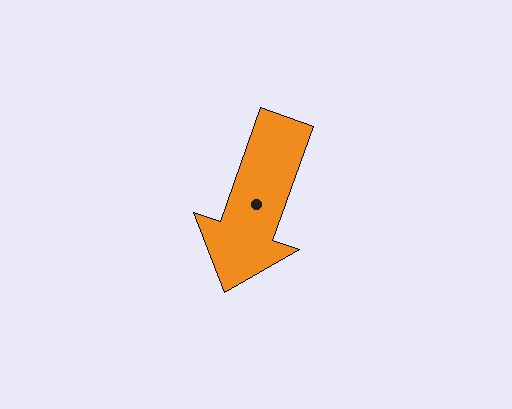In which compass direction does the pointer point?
South.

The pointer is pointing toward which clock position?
Roughly 7 o'clock.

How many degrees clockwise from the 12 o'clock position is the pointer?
Approximately 200 degrees.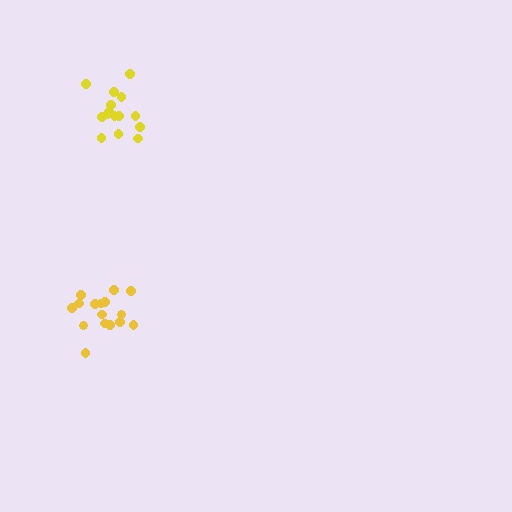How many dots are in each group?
Group 1: 16 dots, Group 2: 16 dots (32 total).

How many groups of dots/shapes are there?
There are 2 groups.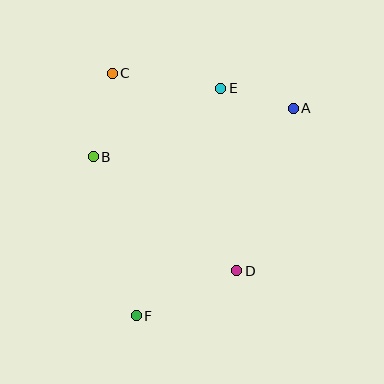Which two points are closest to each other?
Points A and E are closest to each other.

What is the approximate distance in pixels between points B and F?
The distance between B and F is approximately 165 pixels.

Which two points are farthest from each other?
Points A and F are farthest from each other.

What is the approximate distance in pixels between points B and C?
The distance between B and C is approximately 86 pixels.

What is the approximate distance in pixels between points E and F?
The distance between E and F is approximately 242 pixels.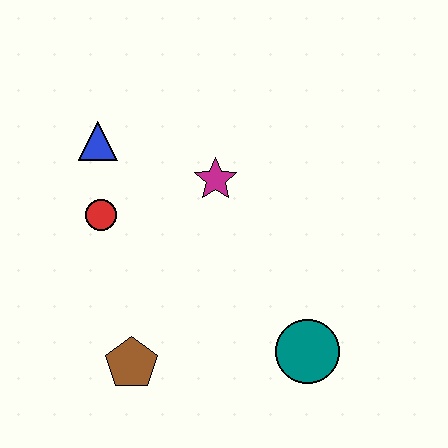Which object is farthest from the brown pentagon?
The blue triangle is farthest from the brown pentagon.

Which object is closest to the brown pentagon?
The red circle is closest to the brown pentagon.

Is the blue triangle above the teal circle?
Yes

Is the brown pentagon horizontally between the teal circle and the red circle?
Yes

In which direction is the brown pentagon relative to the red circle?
The brown pentagon is below the red circle.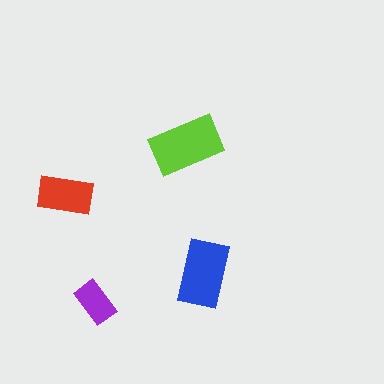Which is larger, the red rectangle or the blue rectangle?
The blue one.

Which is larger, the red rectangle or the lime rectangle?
The lime one.